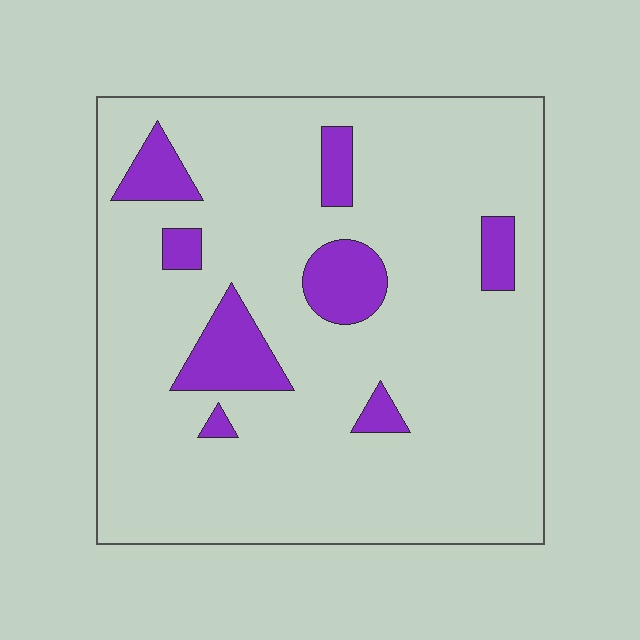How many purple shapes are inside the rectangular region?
8.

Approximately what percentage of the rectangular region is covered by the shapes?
Approximately 15%.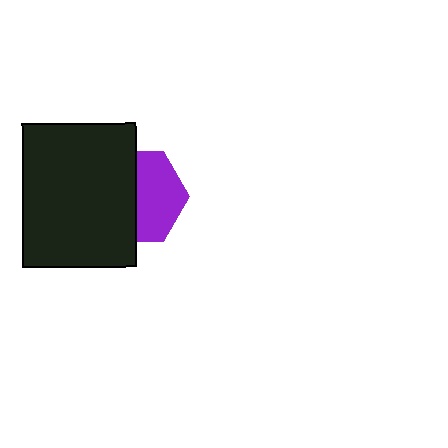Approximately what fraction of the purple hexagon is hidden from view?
Roughly 49% of the purple hexagon is hidden behind the black rectangle.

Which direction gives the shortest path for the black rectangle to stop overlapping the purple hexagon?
Moving left gives the shortest separation.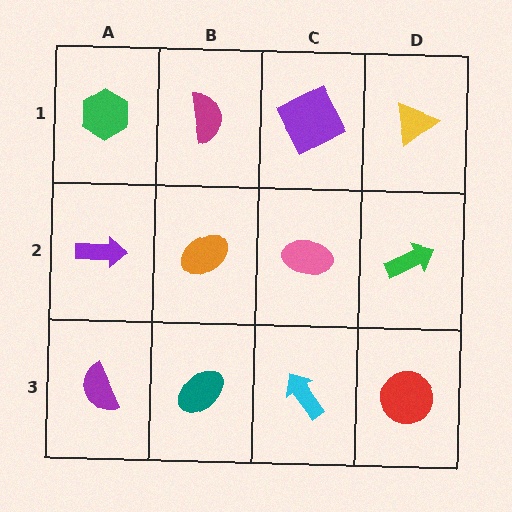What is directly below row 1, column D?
A green arrow.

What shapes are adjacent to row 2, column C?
A purple square (row 1, column C), a cyan arrow (row 3, column C), an orange ellipse (row 2, column B), a green arrow (row 2, column D).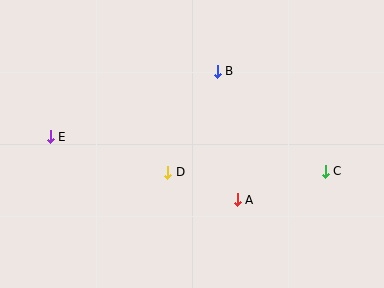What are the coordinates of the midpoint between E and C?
The midpoint between E and C is at (188, 154).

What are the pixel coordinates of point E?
Point E is at (50, 137).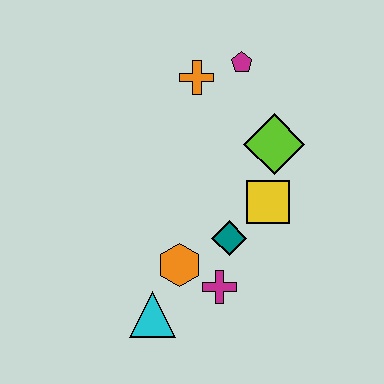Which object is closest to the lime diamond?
The yellow square is closest to the lime diamond.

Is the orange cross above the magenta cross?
Yes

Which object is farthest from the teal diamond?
The magenta pentagon is farthest from the teal diamond.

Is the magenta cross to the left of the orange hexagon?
No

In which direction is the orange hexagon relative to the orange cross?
The orange hexagon is below the orange cross.